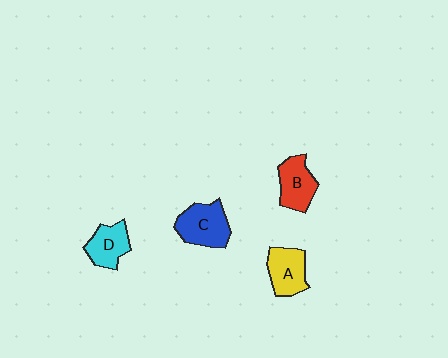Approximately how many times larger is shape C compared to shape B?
Approximately 1.2 times.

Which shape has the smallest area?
Shape D (cyan).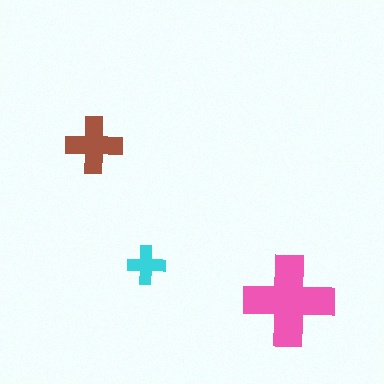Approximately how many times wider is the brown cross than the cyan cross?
About 1.5 times wider.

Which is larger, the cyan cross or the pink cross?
The pink one.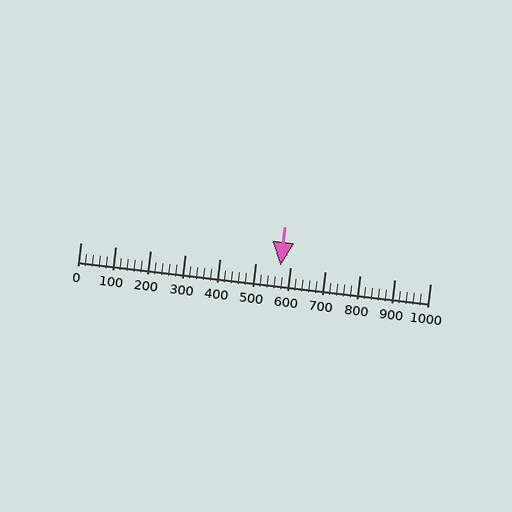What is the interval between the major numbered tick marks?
The major tick marks are spaced 100 units apart.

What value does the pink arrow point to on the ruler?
The pink arrow points to approximately 574.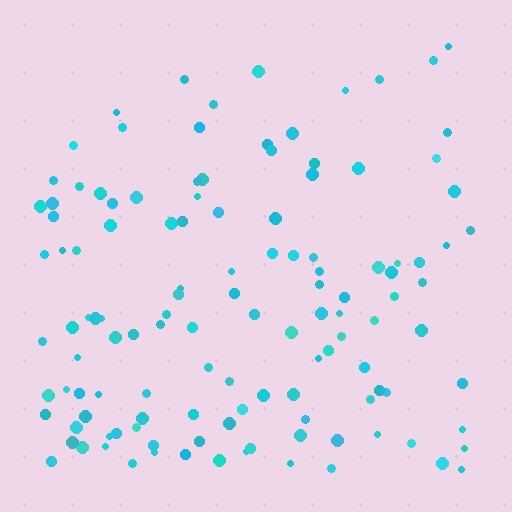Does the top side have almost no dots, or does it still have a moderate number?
Still a moderate number, just noticeably fewer than the bottom.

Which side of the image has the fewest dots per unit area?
The top.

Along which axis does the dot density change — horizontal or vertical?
Vertical.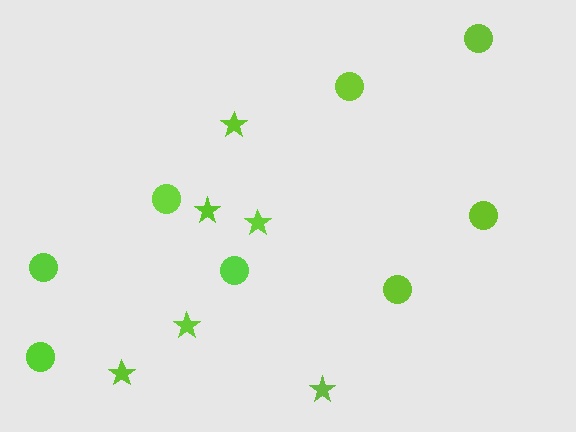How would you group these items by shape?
There are 2 groups: one group of circles (8) and one group of stars (6).